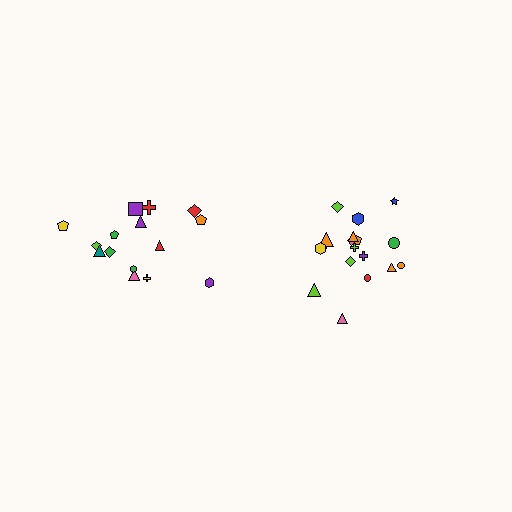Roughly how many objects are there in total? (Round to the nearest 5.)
Roughly 35 objects in total.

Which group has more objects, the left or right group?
The right group.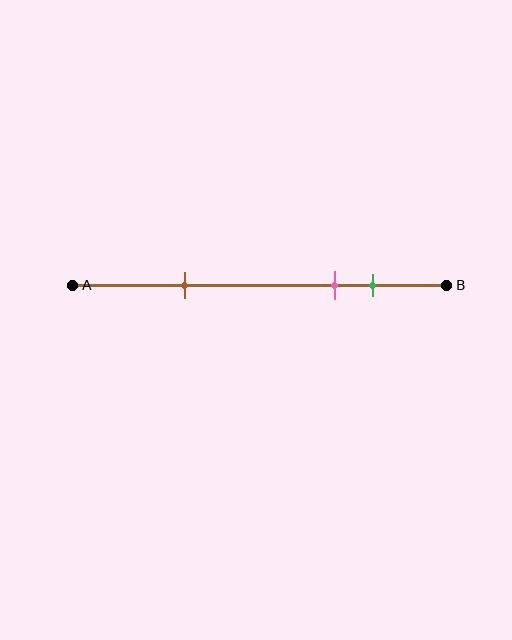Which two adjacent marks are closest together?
The pink and green marks are the closest adjacent pair.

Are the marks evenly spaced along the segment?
No, the marks are not evenly spaced.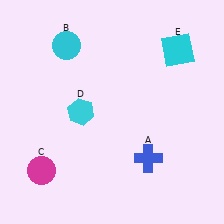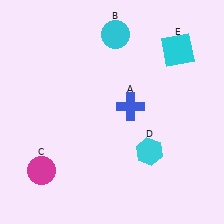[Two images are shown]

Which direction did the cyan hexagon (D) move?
The cyan hexagon (D) moved right.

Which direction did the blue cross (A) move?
The blue cross (A) moved up.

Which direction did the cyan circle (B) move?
The cyan circle (B) moved right.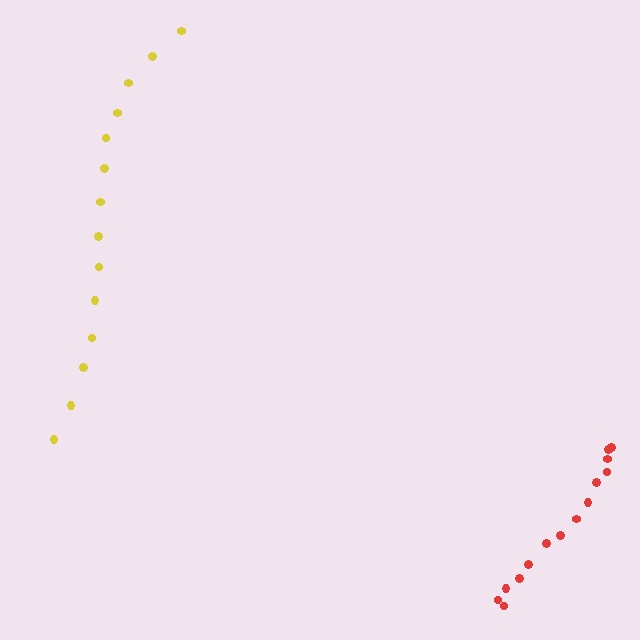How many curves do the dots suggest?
There are 2 distinct paths.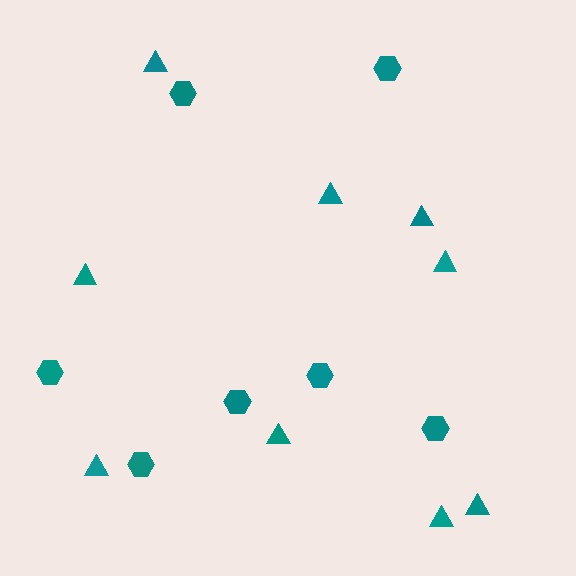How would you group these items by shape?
There are 2 groups: one group of triangles (9) and one group of hexagons (7).